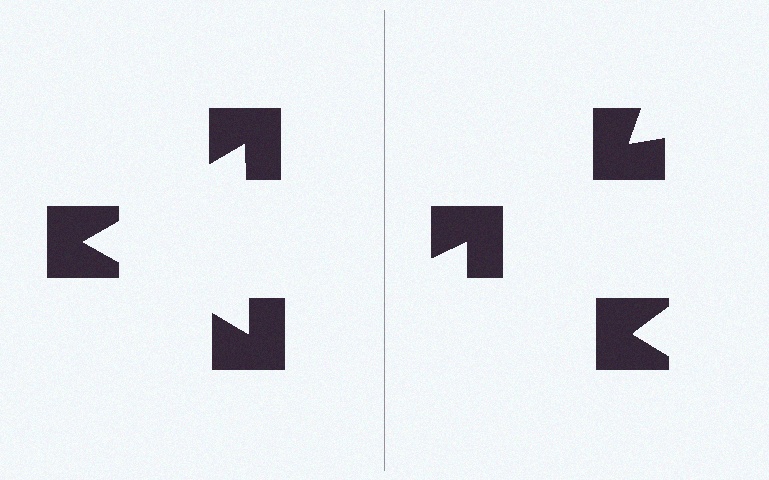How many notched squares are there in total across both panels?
6 — 3 on each side.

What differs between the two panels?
The notched squares are positioned identically on both sides; only the wedge orientations differ. On the left they align to a triangle; on the right they are misaligned.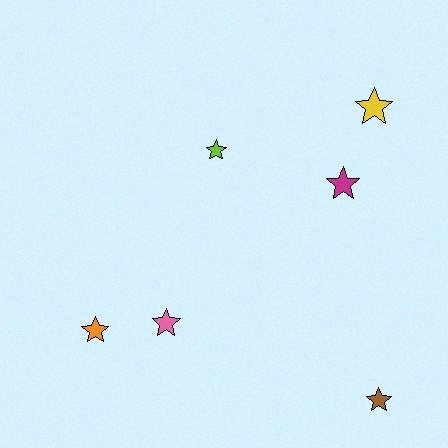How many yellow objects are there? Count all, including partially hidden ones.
There is 1 yellow object.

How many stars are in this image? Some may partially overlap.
There are 6 stars.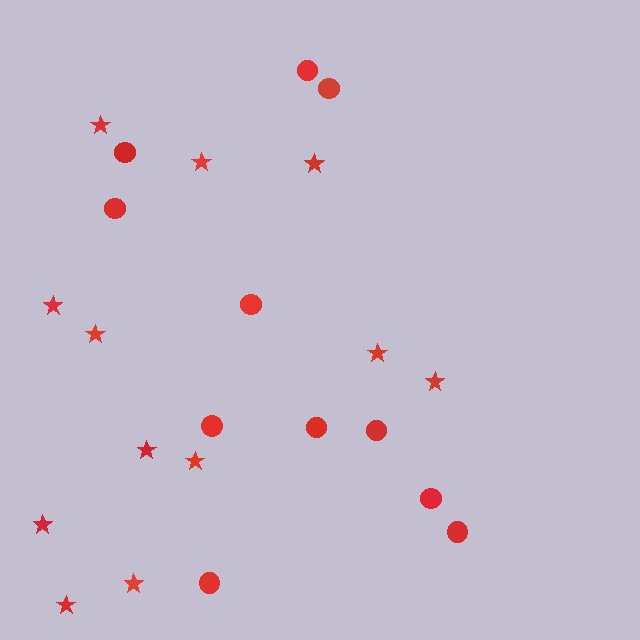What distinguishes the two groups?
There are 2 groups: one group of circles (11) and one group of stars (12).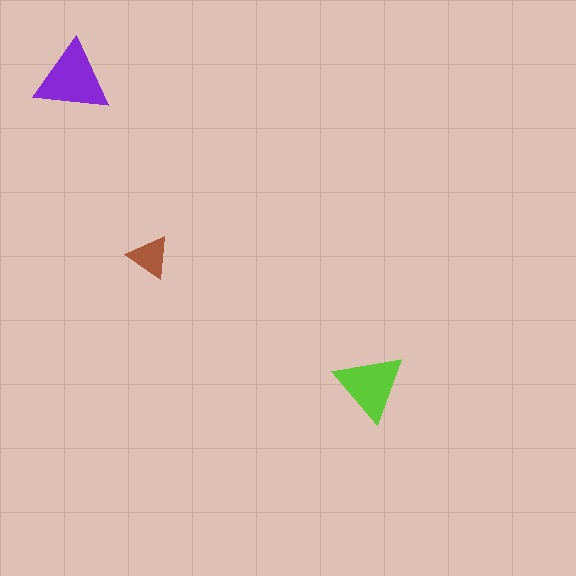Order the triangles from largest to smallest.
the purple one, the lime one, the brown one.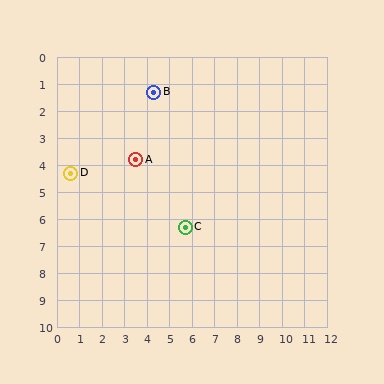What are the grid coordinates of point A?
Point A is at approximately (3.5, 3.8).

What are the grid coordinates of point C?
Point C is at approximately (5.7, 6.3).